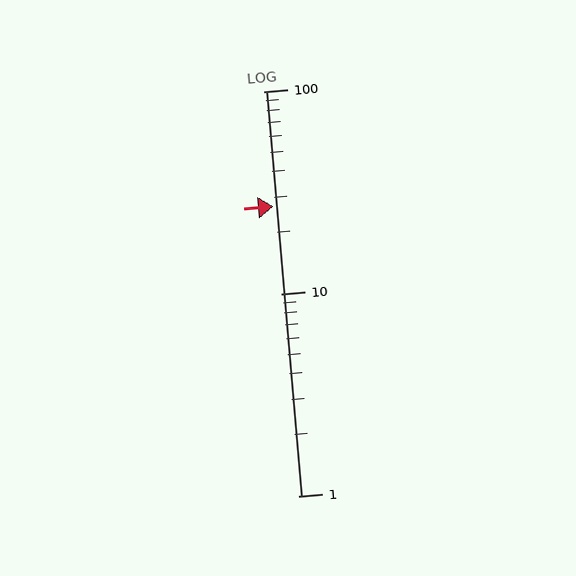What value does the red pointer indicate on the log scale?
The pointer indicates approximately 27.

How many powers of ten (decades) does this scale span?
The scale spans 2 decades, from 1 to 100.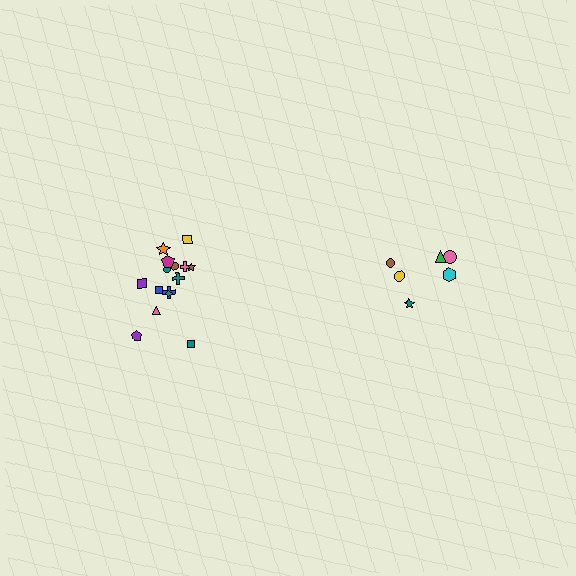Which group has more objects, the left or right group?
The left group.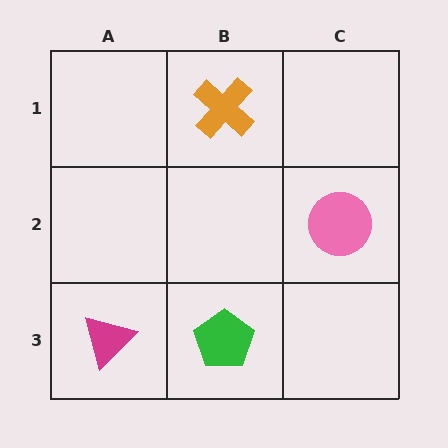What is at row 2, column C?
A pink circle.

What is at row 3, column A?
A magenta triangle.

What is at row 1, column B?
An orange cross.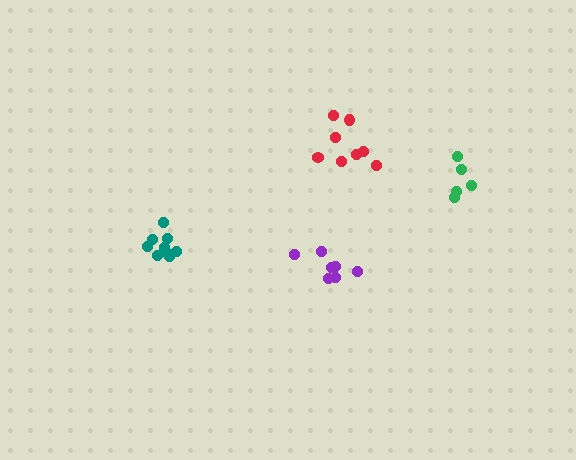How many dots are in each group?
Group 1: 5 dots, Group 2: 9 dots, Group 3: 8 dots, Group 4: 8 dots (30 total).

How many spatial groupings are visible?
There are 4 spatial groupings.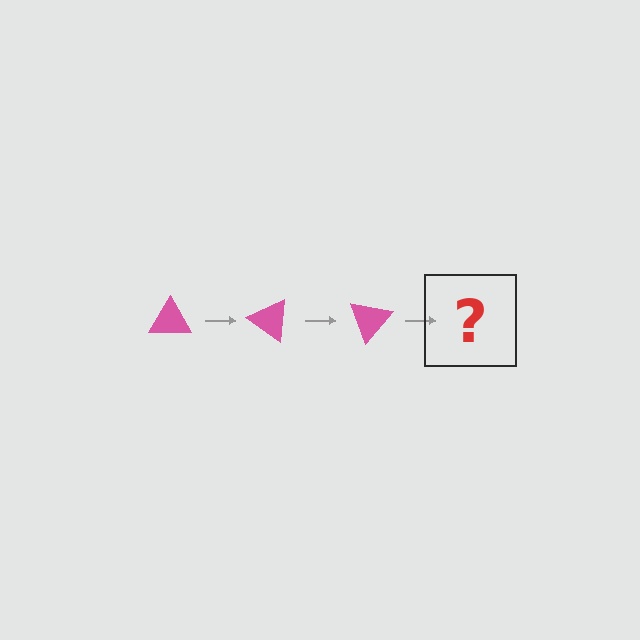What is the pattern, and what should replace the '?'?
The pattern is that the triangle rotates 35 degrees each step. The '?' should be a pink triangle rotated 105 degrees.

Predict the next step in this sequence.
The next step is a pink triangle rotated 105 degrees.